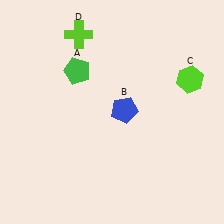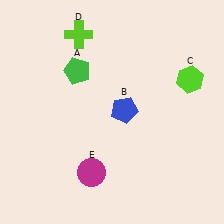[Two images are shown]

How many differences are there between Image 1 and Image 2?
There is 1 difference between the two images.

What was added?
A magenta circle (E) was added in Image 2.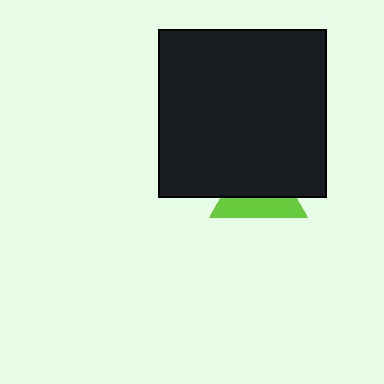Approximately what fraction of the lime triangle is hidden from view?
Roughly 59% of the lime triangle is hidden behind the black square.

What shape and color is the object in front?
The object in front is a black square.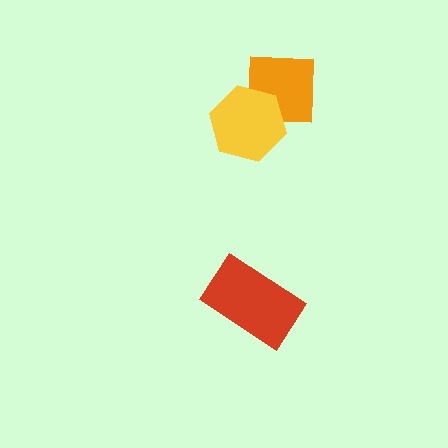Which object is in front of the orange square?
The yellow hexagon is in front of the orange square.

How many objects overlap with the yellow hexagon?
1 object overlaps with the yellow hexagon.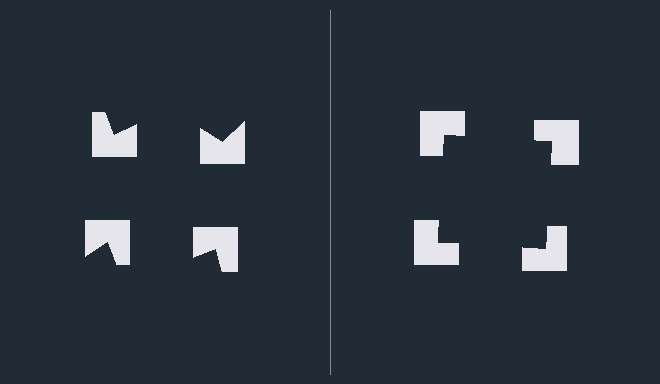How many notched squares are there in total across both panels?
8 — 4 on each side.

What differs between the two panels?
The notched squares are positioned identically on both sides; only the wedge orientations differ. On the right they align to a square; on the left they are misaligned.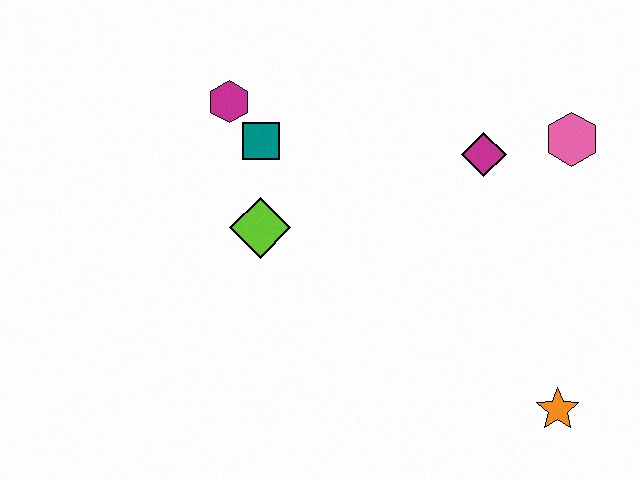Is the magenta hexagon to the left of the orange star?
Yes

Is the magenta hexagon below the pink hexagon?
No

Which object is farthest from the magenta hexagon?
The orange star is farthest from the magenta hexagon.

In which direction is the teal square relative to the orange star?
The teal square is to the left of the orange star.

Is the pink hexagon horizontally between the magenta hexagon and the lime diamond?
No